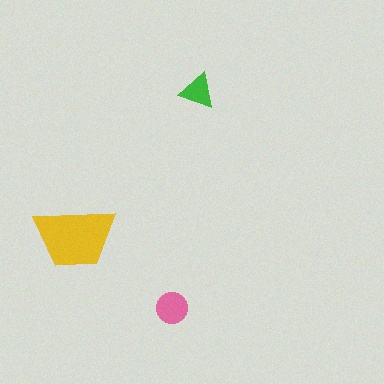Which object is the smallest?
The green triangle.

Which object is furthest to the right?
The green triangle is rightmost.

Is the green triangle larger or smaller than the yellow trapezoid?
Smaller.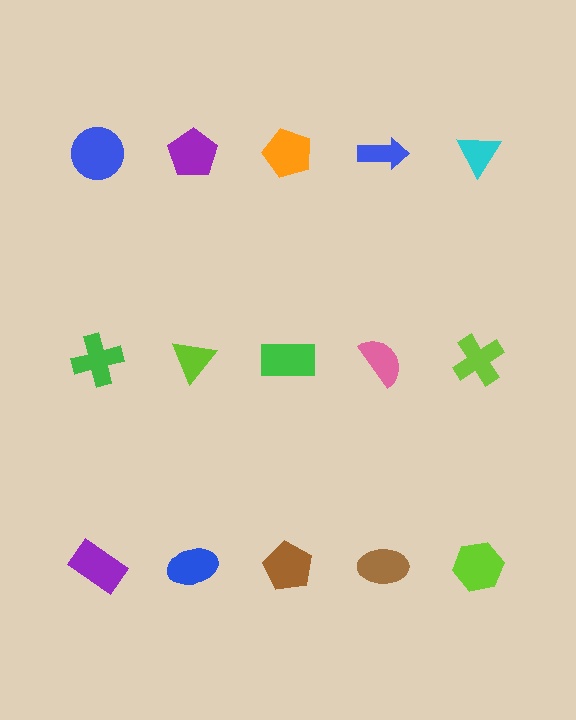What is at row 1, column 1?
A blue circle.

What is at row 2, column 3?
A green rectangle.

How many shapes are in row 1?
5 shapes.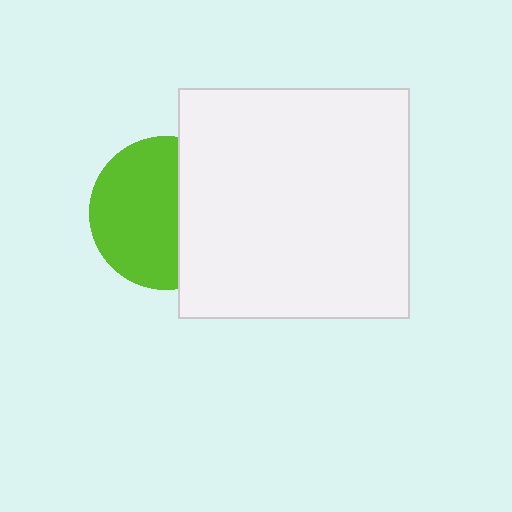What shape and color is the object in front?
The object in front is a white square.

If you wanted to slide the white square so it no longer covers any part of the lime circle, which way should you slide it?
Slide it right — that is the most direct way to separate the two shapes.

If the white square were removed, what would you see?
You would see the complete lime circle.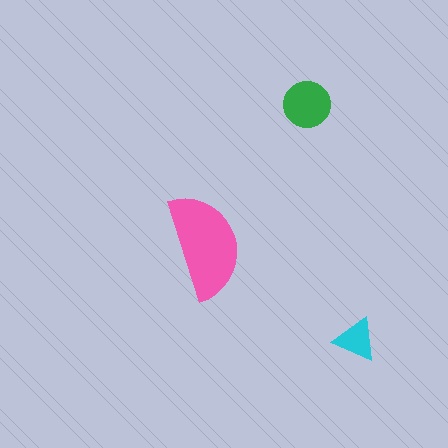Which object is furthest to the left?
The pink semicircle is leftmost.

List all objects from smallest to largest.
The cyan triangle, the green circle, the pink semicircle.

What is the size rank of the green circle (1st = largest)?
2nd.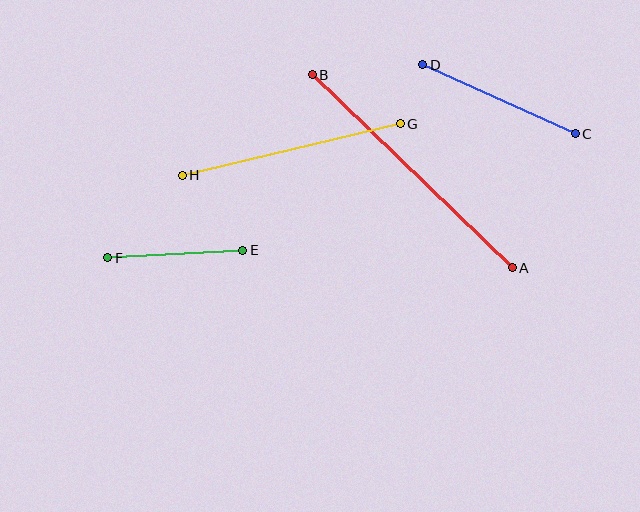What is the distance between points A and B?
The distance is approximately 278 pixels.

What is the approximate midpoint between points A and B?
The midpoint is at approximately (412, 171) pixels.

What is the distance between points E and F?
The distance is approximately 135 pixels.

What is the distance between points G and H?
The distance is approximately 224 pixels.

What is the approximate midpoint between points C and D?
The midpoint is at approximately (499, 99) pixels.